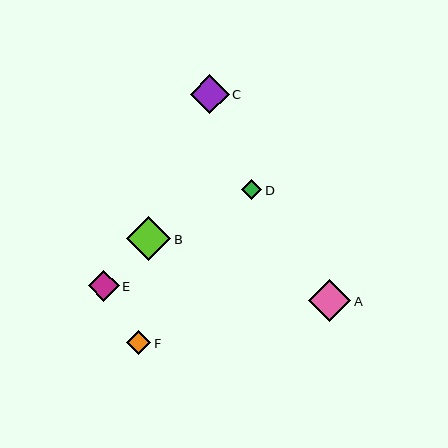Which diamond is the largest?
Diamond B is the largest with a size of approximately 44 pixels.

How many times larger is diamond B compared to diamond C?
Diamond B is approximately 1.1 times the size of diamond C.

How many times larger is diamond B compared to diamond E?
Diamond B is approximately 1.4 times the size of diamond E.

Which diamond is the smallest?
Diamond D is the smallest with a size of approximately 20 pixels.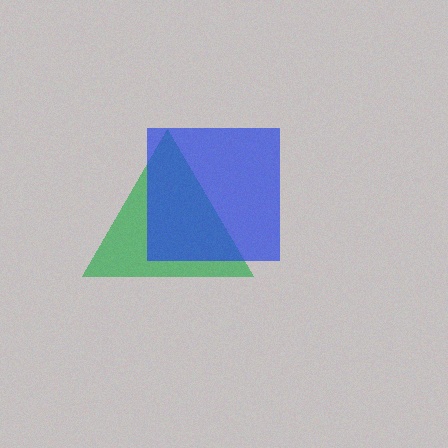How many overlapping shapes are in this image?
There are 2 overlapping shapes in the image.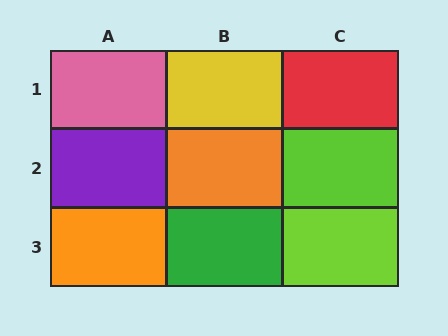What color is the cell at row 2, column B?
Orange.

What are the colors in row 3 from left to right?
Orange, green, lime.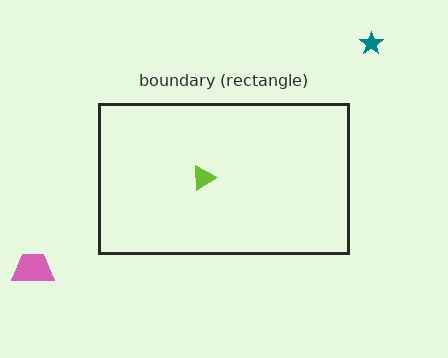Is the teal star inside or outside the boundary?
Outside.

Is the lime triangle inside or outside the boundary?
Inside.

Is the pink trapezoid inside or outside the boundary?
Outside.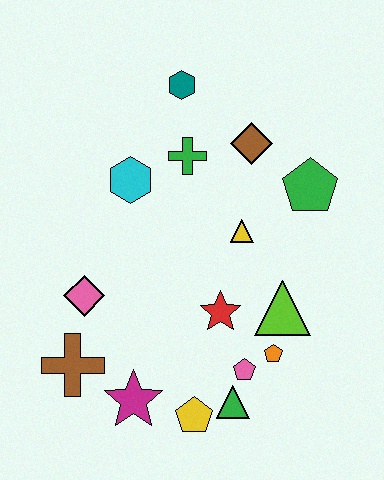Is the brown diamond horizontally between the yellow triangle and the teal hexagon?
No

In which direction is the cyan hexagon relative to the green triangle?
The cyan hexagon is above the green triangle.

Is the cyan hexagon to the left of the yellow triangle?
Yes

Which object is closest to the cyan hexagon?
The green cross is closest to the cyan hexagon.